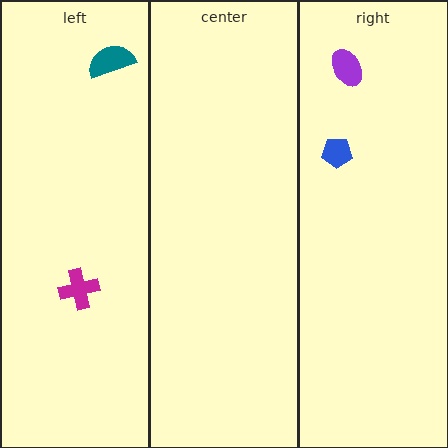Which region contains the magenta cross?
The left region.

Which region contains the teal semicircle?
The left region.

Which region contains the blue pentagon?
The right region.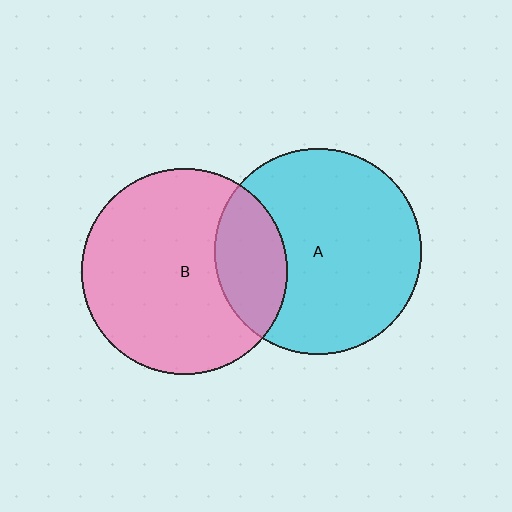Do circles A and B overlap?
Yes.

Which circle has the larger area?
Circle A (cyan).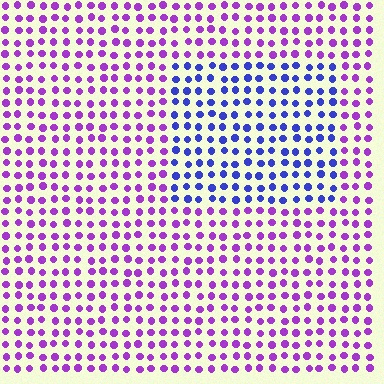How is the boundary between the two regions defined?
The boundary is defined purely by a slight shift in hue (about 47 degrees). Spacing, size, and orientation are identical on both sides.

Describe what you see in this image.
The image is filled with small purple elements in a uniform arrangement. A rectangle-shaped region is visible where the elements are tinted to a slightly different hue, forming a subtle color boundary.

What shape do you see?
I see a rectangle.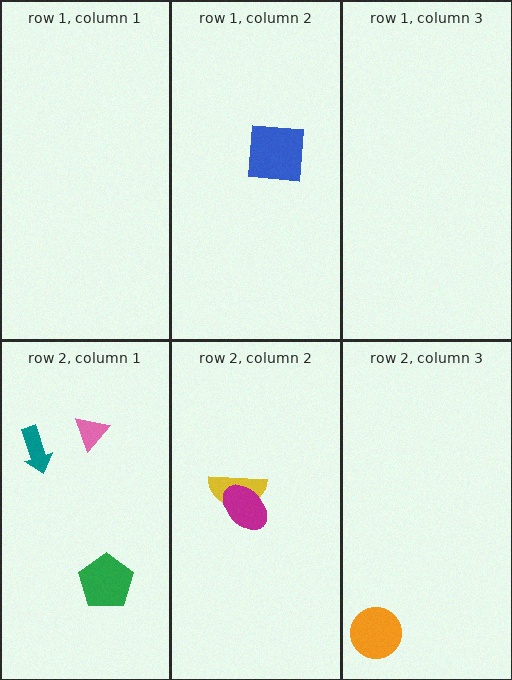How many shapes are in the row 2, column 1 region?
3.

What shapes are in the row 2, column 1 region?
The teal arrow, the pink triangle, the green pentagon.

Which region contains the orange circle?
The row 2, column 3 region.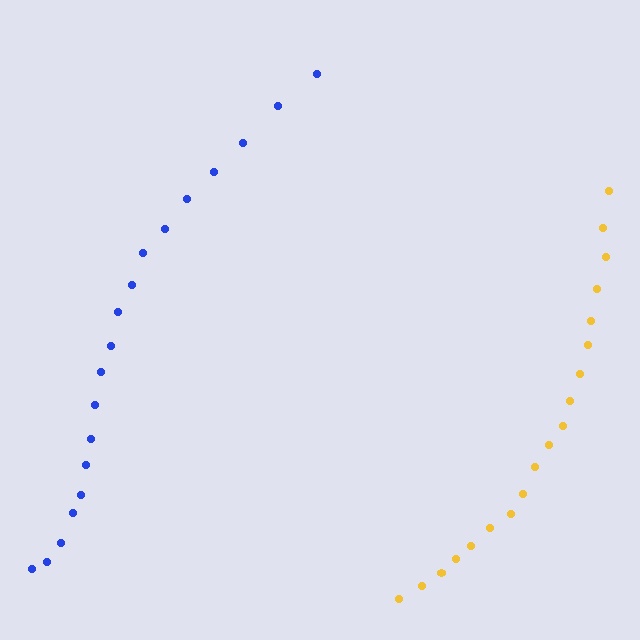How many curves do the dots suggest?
There are 2 distinct paths.